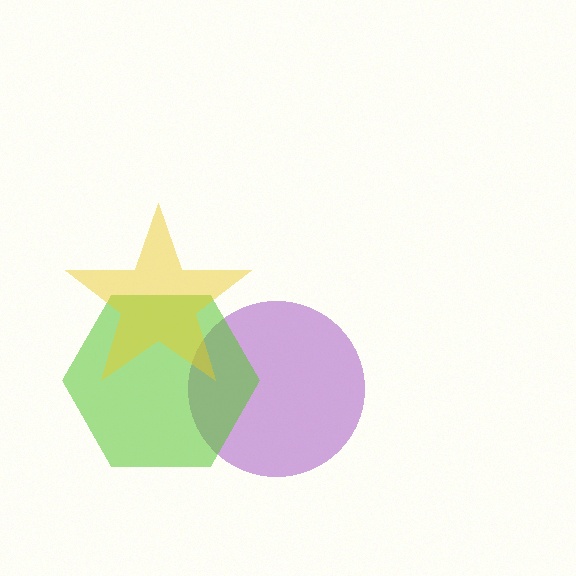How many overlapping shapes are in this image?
There are 3 overlapping shapes in the image.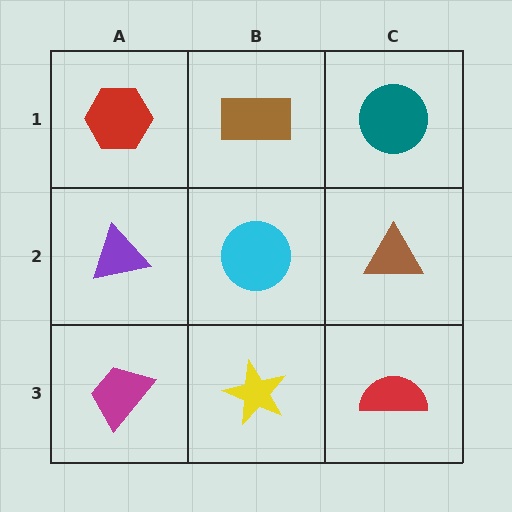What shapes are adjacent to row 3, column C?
A brown triangle (row 2, column C), a yellow star (row 3, column B).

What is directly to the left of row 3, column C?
A yellow star.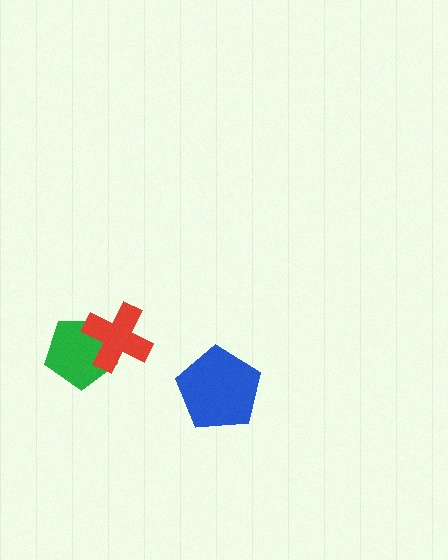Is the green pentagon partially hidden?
Yes, it is partially covered by another shape.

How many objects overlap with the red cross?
1 object overlaps with the red cross.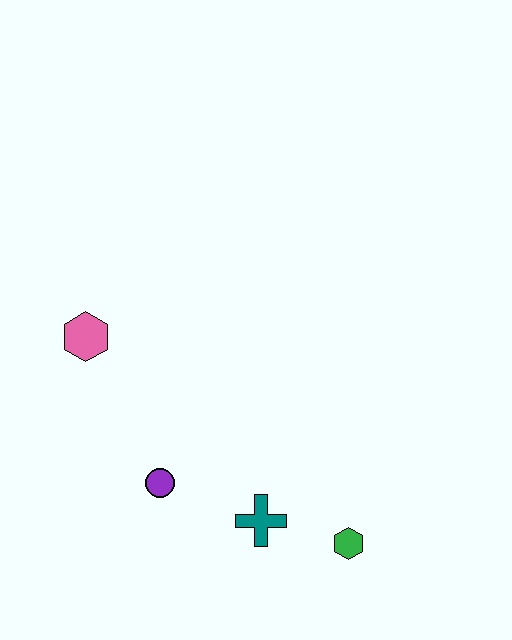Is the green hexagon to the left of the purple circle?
No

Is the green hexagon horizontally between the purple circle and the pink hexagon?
No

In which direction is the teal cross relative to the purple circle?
The teal cross is to the right of the purple circle.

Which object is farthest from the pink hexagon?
The green hexagon is farthest from the pink hexagon.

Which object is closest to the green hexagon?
The teal cross is closest to the green hexagon.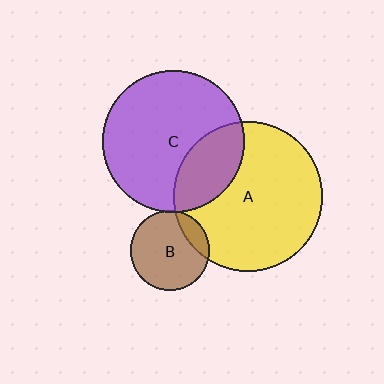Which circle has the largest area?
Circle A (yellow).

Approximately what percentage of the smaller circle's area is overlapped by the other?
Approximately 25%.